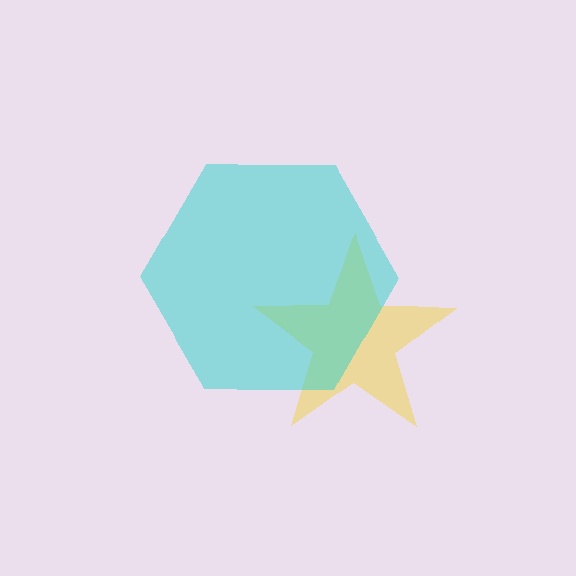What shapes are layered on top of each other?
The layered shapes are: a yellow star, a cyan hexagon.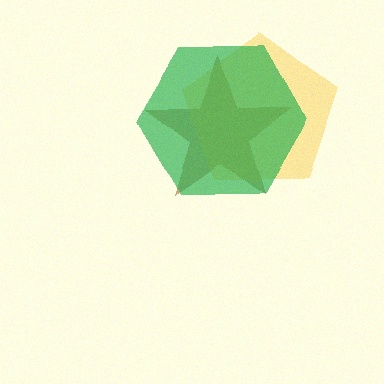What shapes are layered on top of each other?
The layered shapes are: a brown star, a yellow pentagon, a green hexagon.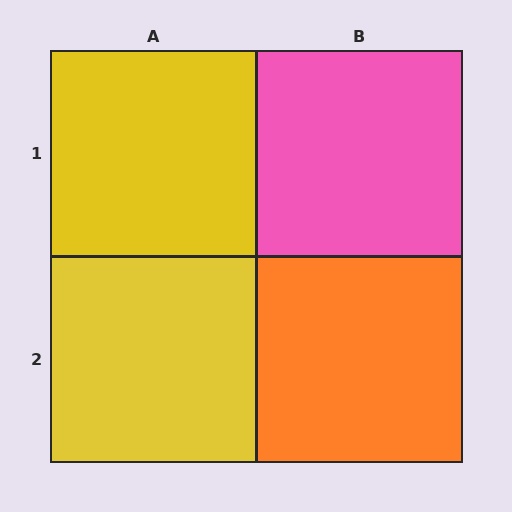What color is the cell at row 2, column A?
Yellow.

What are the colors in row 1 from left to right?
Yellow, pink.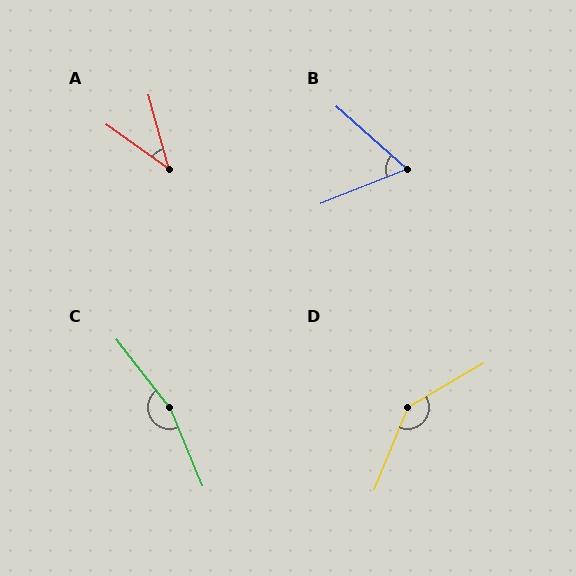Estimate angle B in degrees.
Approximately 64 degrees.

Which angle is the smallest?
A, at approximately 39 degrees.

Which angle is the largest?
C, at approximately 164 degrees.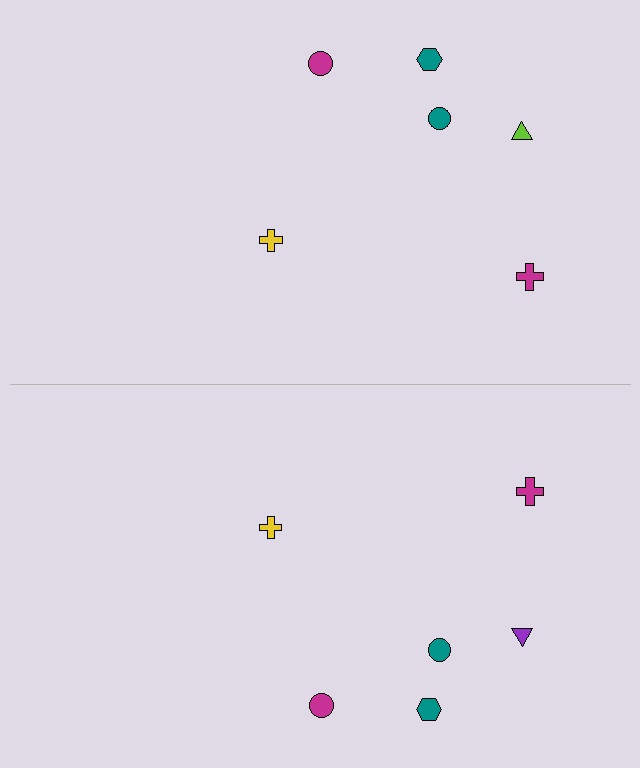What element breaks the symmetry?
The purple triangle on the bottom side breaks the symmetry — its mirror counterpart is lime.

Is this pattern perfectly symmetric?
No, the pattern is not perfectly symmetric. The purple triangle on the bottom side breaks the symmetry — its mirror counterpart is lime.